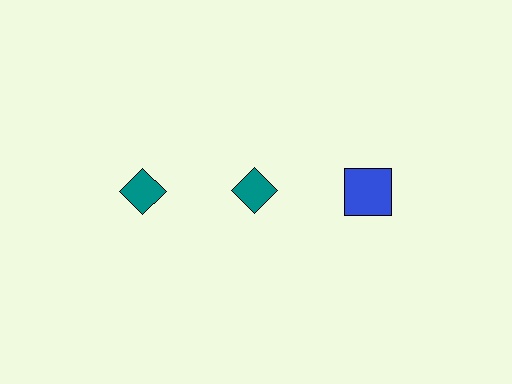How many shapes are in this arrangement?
There are 3 shapes arranged in a grid pattern.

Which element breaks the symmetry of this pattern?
The blue square in the top row, center column breaks the symmetry. All other shapes are teal diamonds.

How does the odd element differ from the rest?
It differs in both color (blue instead of teal) and shape (square instead of diamond).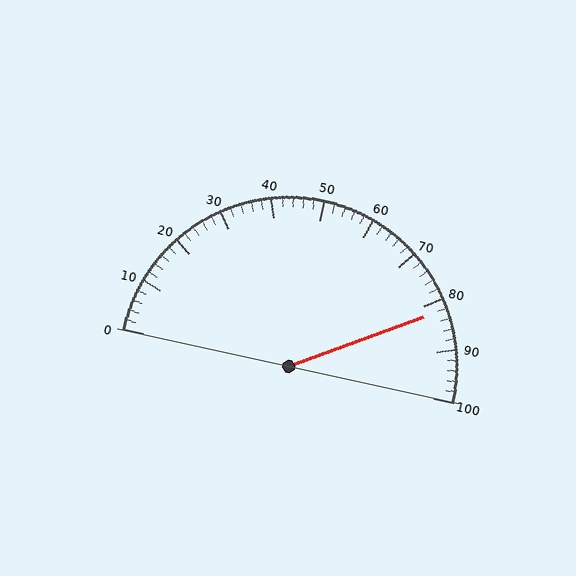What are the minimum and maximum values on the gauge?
The gauge ranges from 0 to 100.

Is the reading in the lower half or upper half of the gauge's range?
The reading is in the upper half of the range (0 to 100).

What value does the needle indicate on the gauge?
The needle indicates approximately 82.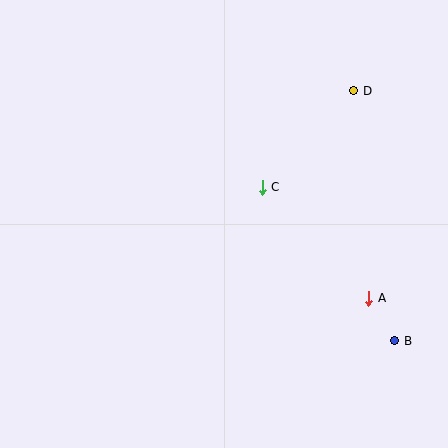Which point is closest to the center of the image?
Point C at (262, 187) is closest to the center.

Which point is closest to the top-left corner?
Point C is closest to the top-left corner.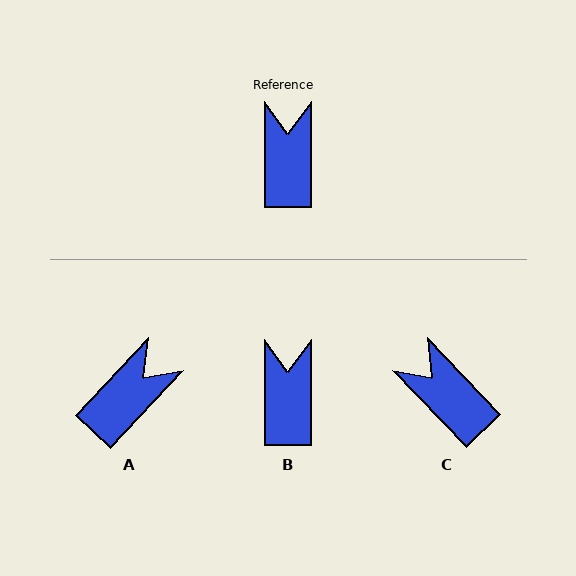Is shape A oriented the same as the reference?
No, it is off by about 43 degrees.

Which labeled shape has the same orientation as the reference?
B.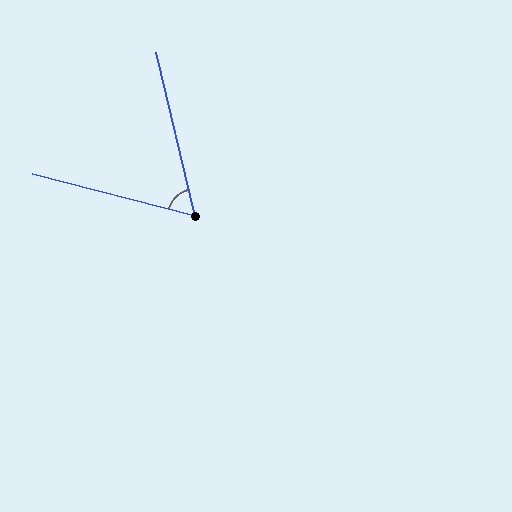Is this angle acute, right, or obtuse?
It is acute.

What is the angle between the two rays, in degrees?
Approximately 62 degrees.